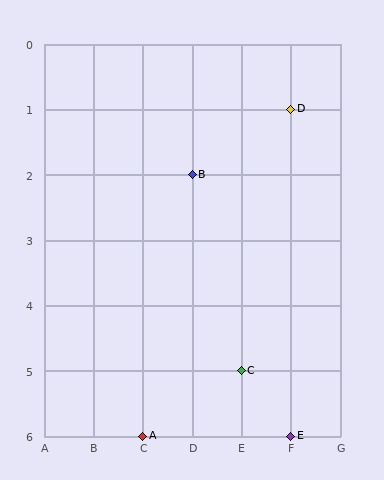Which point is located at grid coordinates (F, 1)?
Point D is at (F, 1).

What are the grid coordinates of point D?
Point D is at grid coordinates (F, 1).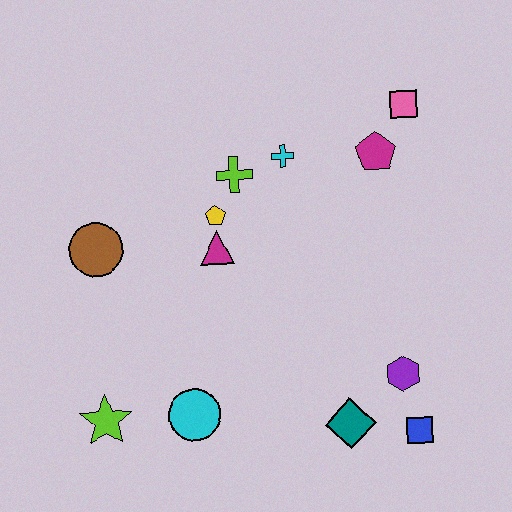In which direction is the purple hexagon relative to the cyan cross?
The purple hexagon is below the cyan cross.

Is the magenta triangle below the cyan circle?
No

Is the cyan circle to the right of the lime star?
Yes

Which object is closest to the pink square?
The magenta pentagon is closest to the pink square.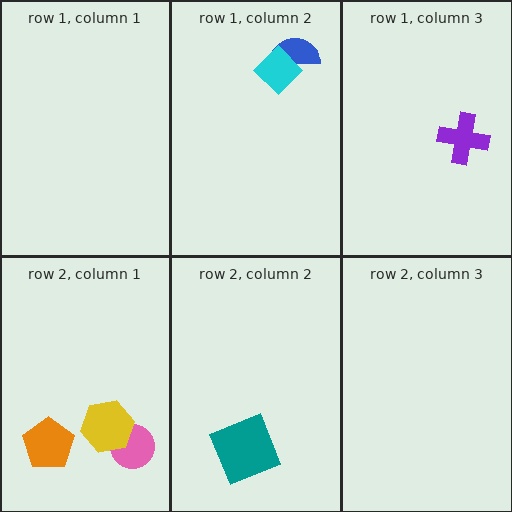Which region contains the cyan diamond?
The row 1, column 2 region.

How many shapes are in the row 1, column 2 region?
2.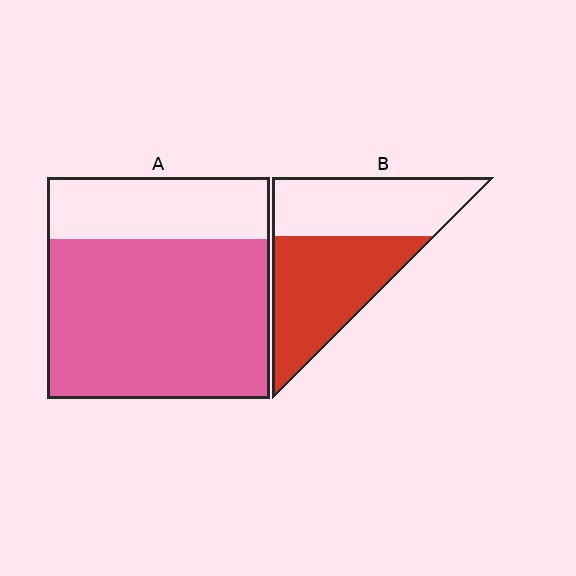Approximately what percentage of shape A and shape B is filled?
A is approximately 70% and B is approximately 55%.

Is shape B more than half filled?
Roughly half.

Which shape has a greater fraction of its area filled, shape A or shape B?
Shape A.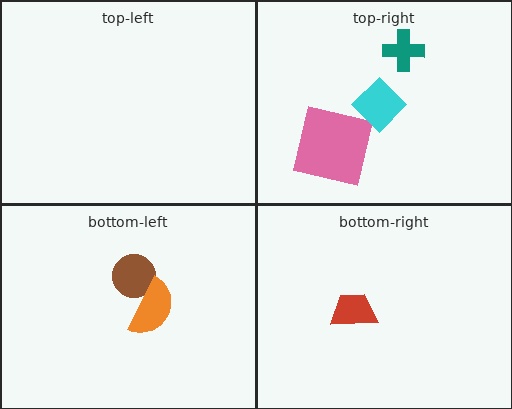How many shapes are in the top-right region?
3.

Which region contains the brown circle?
The bottom-left region.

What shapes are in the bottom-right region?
The red trapezoid.